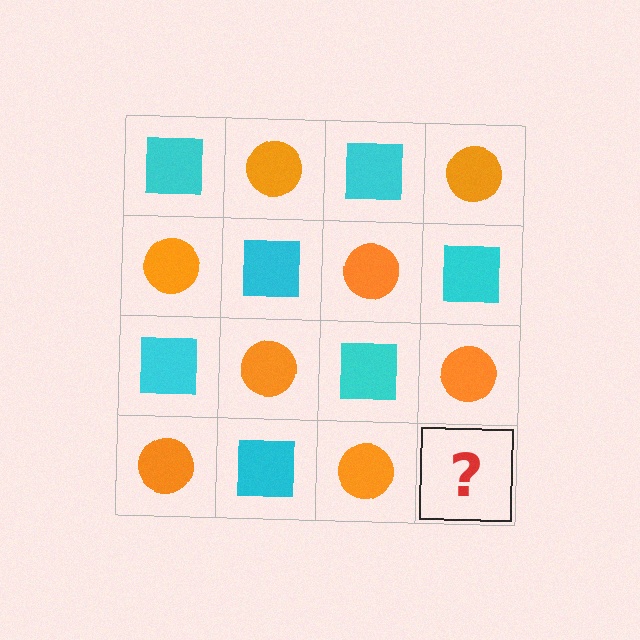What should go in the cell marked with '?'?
The missing cell should contain a cyan square.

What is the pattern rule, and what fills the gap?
The rule is that it alternates cyan square and orange circle in a checkerboard pattern. The gap should be filled with a cyan square.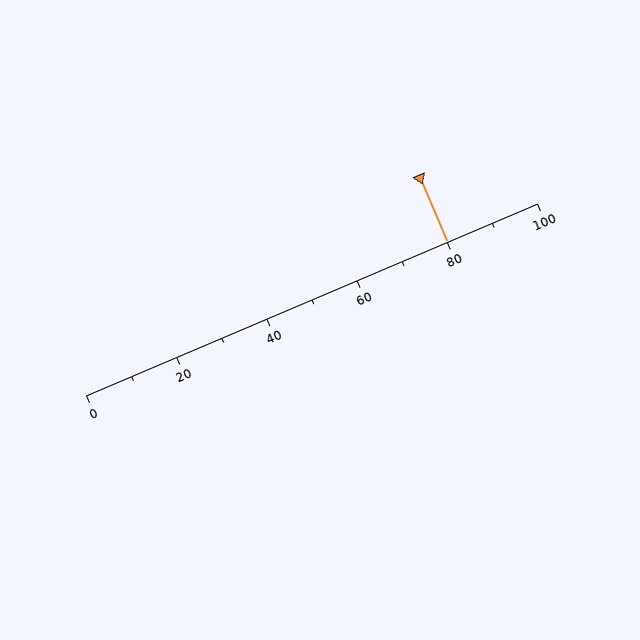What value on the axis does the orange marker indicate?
The marker indicates approximately 80.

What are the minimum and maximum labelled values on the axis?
The axis runs from 0 to 100.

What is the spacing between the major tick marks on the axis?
The major ticks are spaced 20 apart.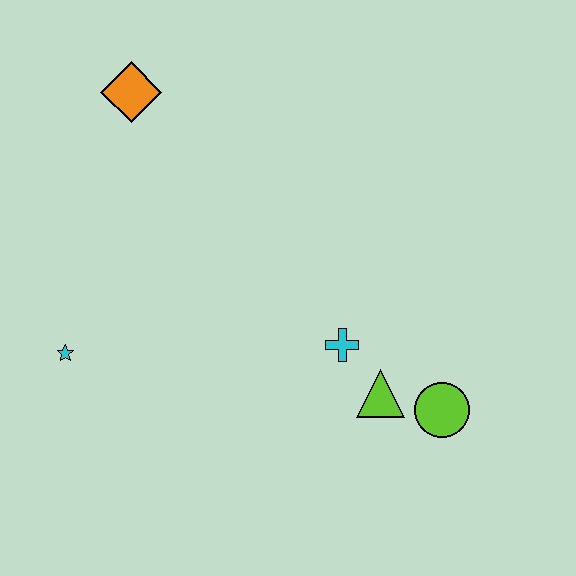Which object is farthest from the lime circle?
The orange diamond is farthest from the lime circle.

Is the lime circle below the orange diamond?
Yes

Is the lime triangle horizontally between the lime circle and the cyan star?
Yes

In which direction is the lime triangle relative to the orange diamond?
The lime triangle is below the orange diamond.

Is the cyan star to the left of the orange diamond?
Yes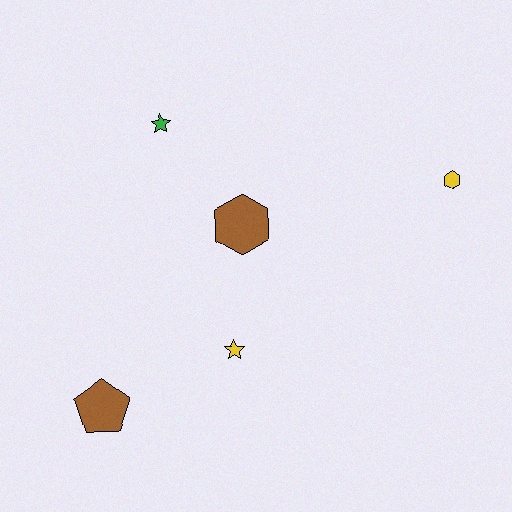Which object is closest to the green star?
The brown hexagon is closest to the green star.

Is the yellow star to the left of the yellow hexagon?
Yes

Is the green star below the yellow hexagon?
No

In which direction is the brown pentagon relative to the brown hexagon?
The brown pentagon is below the brown hexagon.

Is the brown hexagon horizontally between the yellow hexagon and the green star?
Yes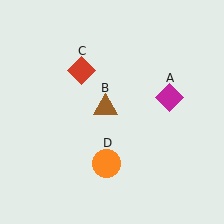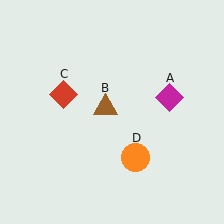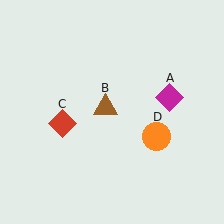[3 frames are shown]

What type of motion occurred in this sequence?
The red diamond (object C), orange circle (object D) rotated counterclockwise around the center of the scene.